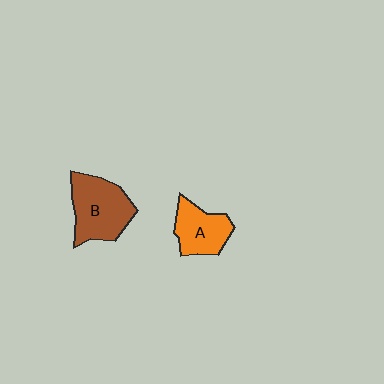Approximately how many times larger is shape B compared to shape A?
Approximately 1.4 times.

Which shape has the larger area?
Shape B (brown).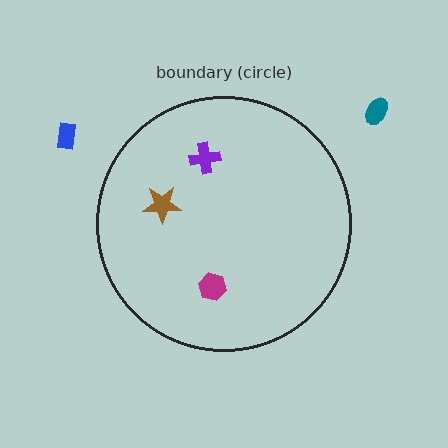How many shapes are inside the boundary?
3 inside, 2 outside.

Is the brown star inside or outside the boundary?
Inside.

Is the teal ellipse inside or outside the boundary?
Outside.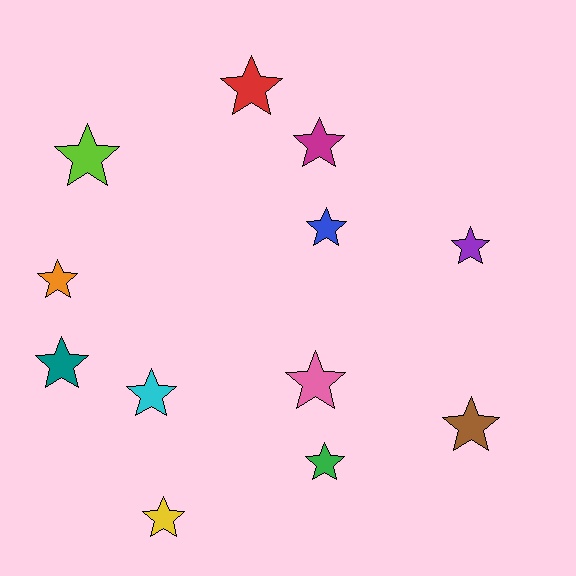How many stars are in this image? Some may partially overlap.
There are 12 stars.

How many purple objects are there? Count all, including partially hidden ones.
There is 1 purple object.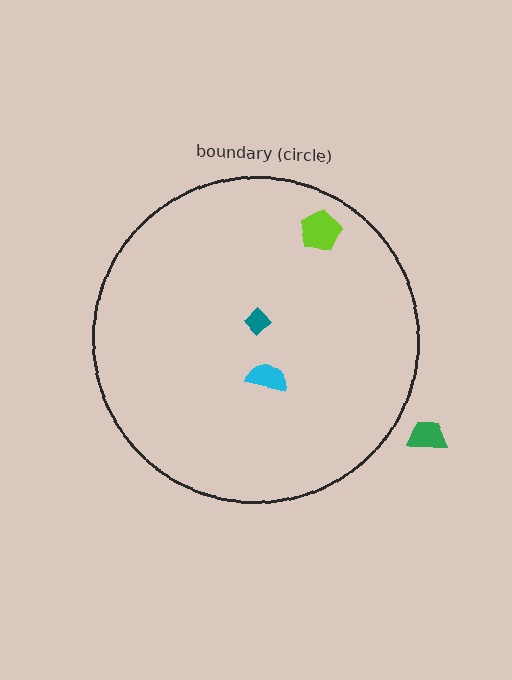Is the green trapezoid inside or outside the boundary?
Outside.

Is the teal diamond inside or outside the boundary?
Inside.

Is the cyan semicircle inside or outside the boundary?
Inside.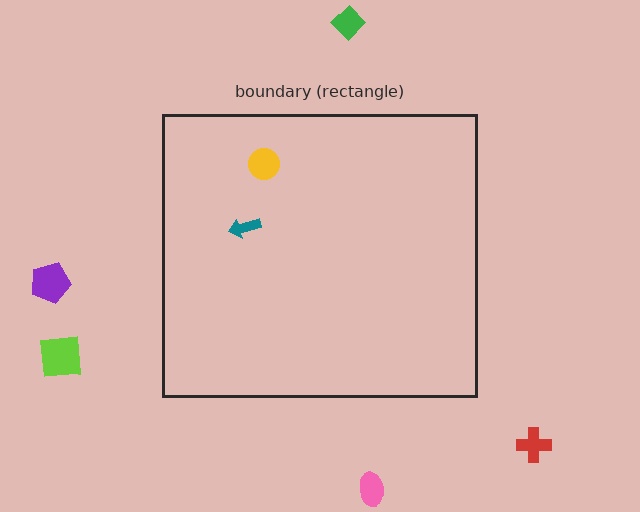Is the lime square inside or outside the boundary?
Outside.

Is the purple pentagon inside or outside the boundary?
Outside.